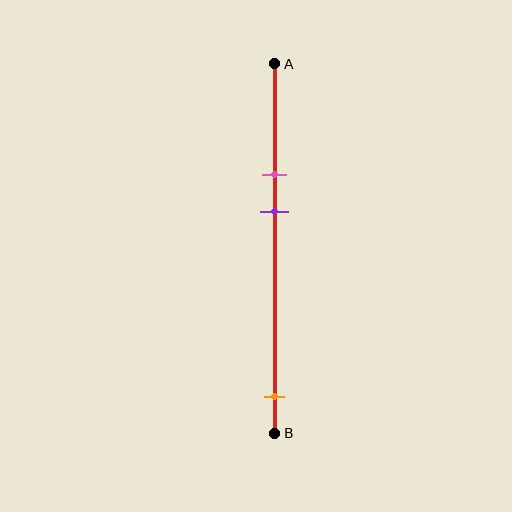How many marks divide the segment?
There are 3 marks dividing the segment.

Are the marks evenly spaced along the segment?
No, the marks are not evenly spaced.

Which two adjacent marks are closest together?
The pink and purple marks are the closest adjacent pair.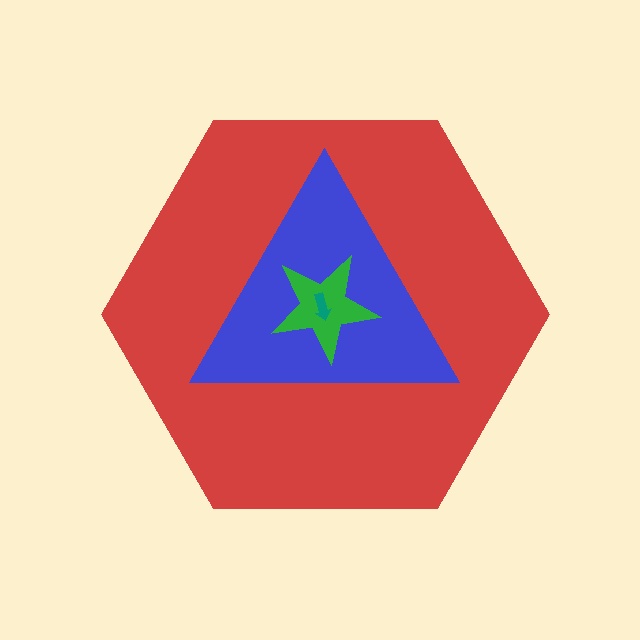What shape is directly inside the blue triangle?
The green star.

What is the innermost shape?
The teal arrow.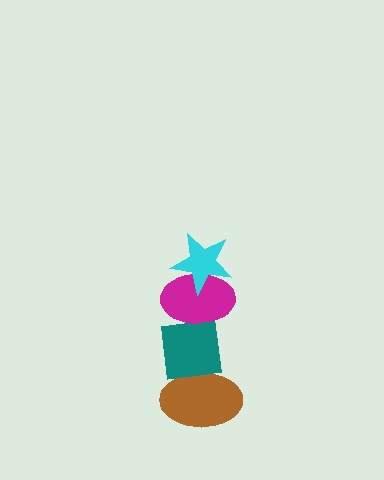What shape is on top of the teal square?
The magenta ellipse is on top of the teal square.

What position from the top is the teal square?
The teal square is 3rd from the top.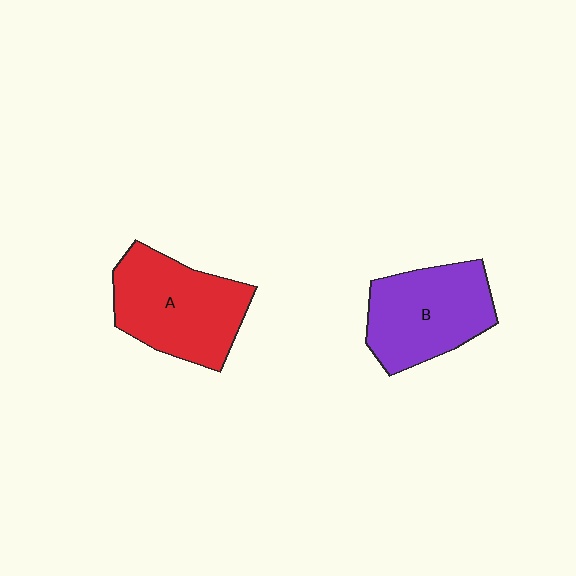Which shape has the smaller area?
Shape B (purple).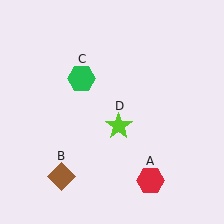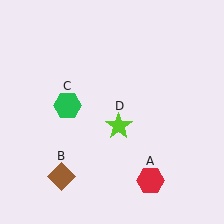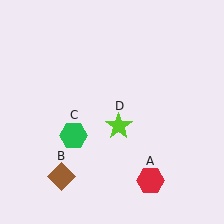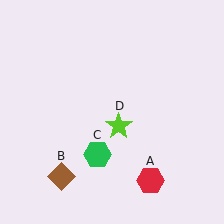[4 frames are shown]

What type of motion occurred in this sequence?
The green hexagon (object C) rotated counterclockwise around the center of the scene.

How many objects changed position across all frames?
1 object changed position: green hexagon (object C).